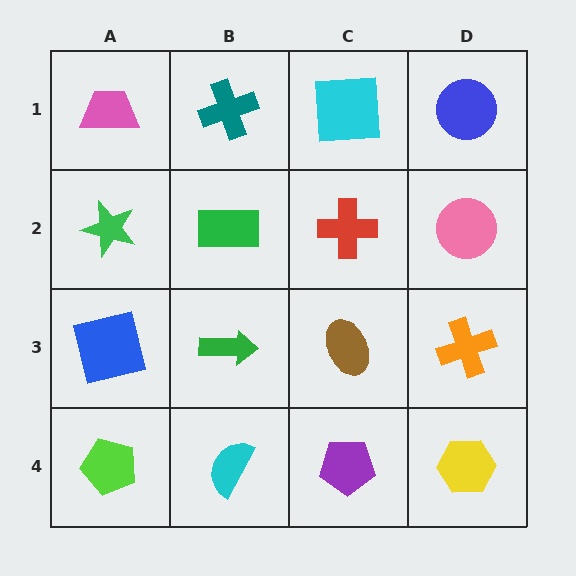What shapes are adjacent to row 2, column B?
A teal cross (row 1, column B), a green arrow (row 3, column B), a green star (row 2, column A), a red cross (row 2, column C).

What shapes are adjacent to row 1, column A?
A green star (row 2, column A), a teal cross (row 1, column B).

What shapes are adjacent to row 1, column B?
A green rectangle (row 2, column B), a pink trapezoid (row 1, column A), a cyan square (row 1, column C).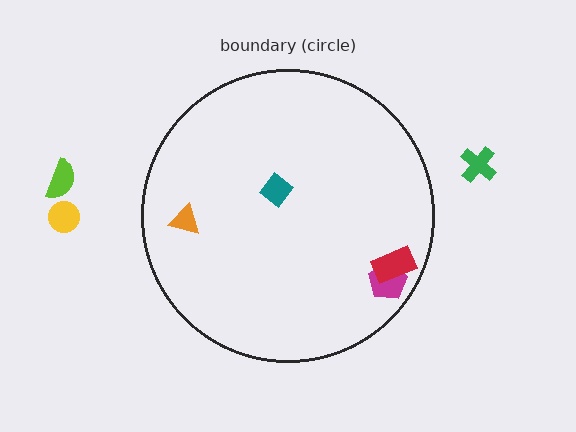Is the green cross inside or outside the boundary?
Outside.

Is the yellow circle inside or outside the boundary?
Outside.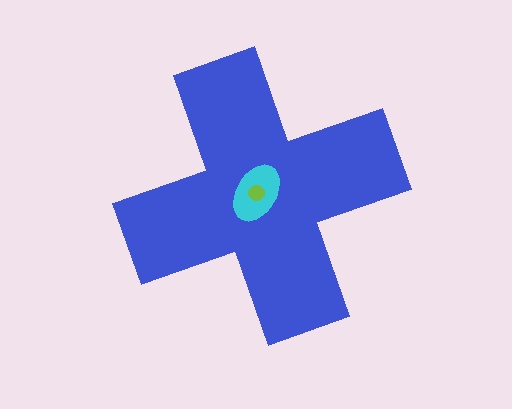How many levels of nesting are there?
3.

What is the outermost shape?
The blue cross.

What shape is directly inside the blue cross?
The cyan ellipse.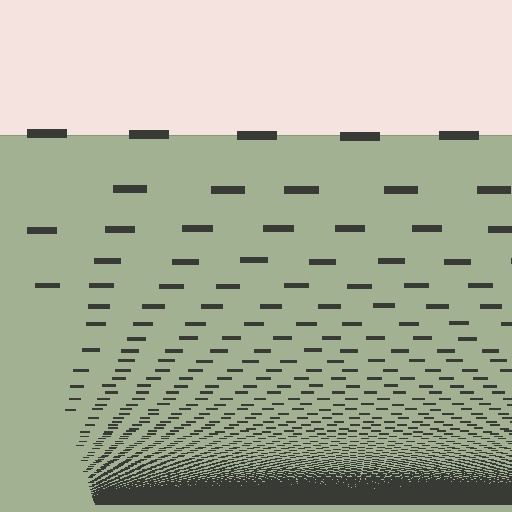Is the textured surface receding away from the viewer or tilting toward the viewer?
The surface appears to tilt toward the viewer. Texture elements get larger and sparser toward the top.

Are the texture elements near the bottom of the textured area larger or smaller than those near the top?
Smaller. The gradient is inverted — elements near the bottom are smaller and denser.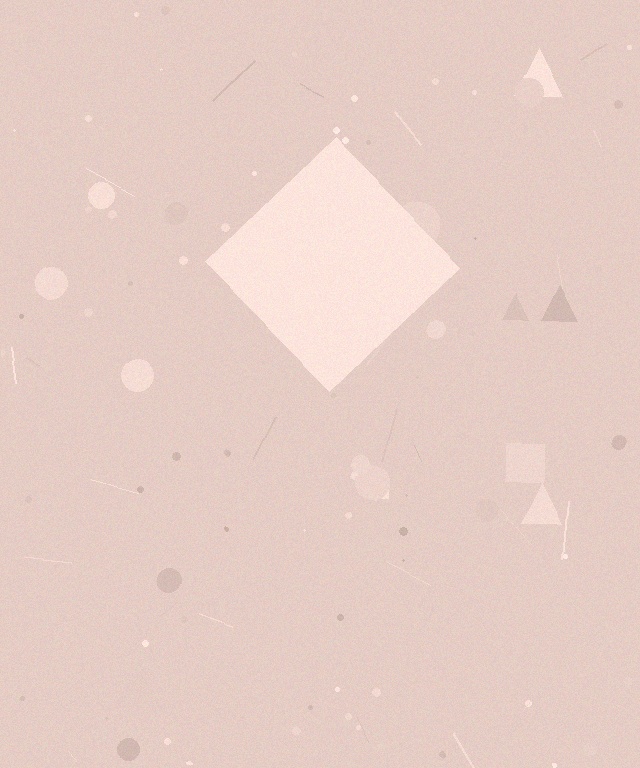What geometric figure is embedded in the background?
A diamond is embedded in the background.